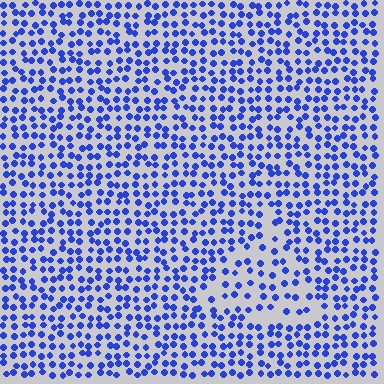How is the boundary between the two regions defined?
The boundary is defined by a change in element density (approximately 1.6x ratio). All elements are the same color, size, and shape.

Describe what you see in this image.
The image contains small blue elements arranged at two different densities. A triangle-shaped region is visible where the elements are less densely packed than the surrounding area.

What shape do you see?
I see a triangle.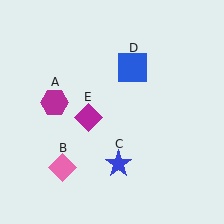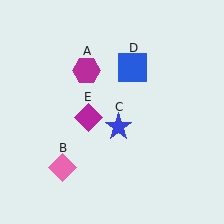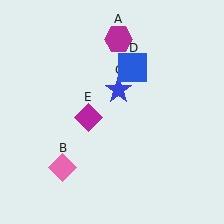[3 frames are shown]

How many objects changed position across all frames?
2 objects changed position: magenta hexagon (object A), blue star (object C).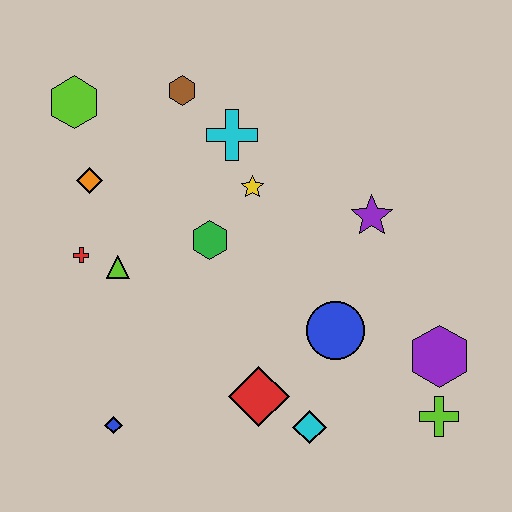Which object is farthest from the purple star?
The blue diamond is farthest from the purple star.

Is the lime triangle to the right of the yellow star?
No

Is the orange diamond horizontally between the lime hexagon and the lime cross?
Yes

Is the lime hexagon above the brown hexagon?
No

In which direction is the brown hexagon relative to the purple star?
The brown hexagon is to the left of the purple star.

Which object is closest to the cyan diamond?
The red diamond is closest to the cyan diamond.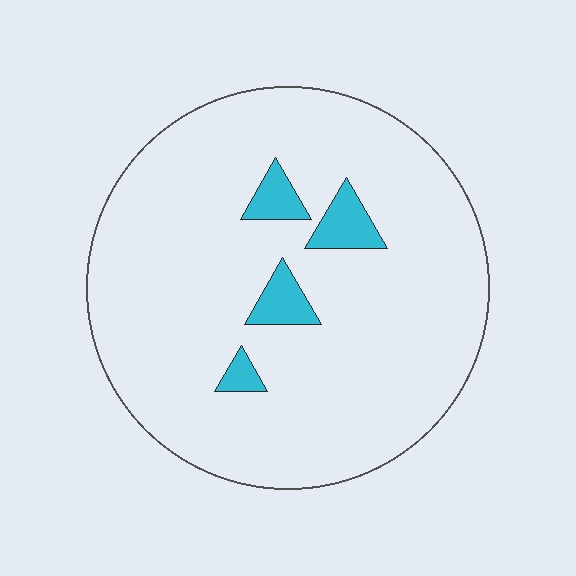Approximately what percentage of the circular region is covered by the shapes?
Approximately 5%.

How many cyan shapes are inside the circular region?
4.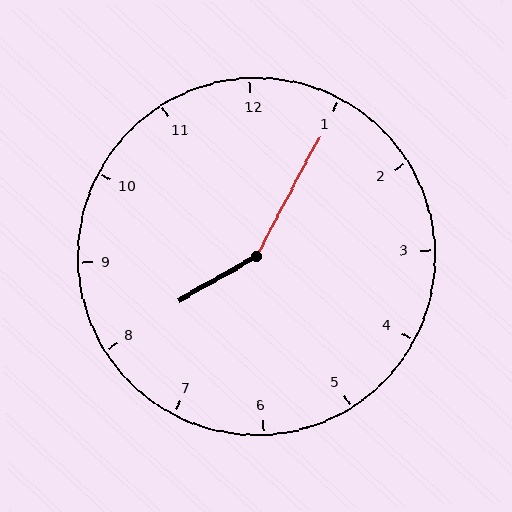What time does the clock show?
8:05.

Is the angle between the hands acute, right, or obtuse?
It is obtuse.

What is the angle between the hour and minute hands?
Approximately 148 degrees.